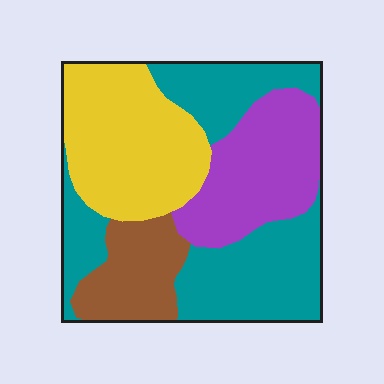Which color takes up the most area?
Teal, at roughly 35%.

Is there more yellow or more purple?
Yellow.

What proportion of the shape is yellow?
Yellow covers 27% of the shape.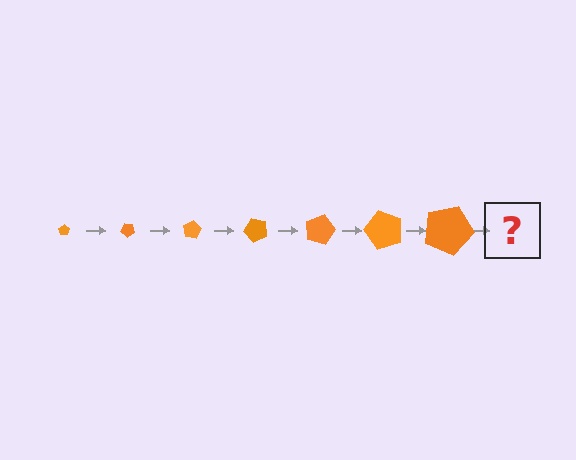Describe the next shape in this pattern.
It should be a pentagon, larger than the previous one and rotated 280 degrees from the start.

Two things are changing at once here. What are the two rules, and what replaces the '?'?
The two rules are that the pentagon grows larger each step and it rotates 40 degrees each step. The '?' should be a pentagon, larger than the previous one and rotated 280 degrees from the start.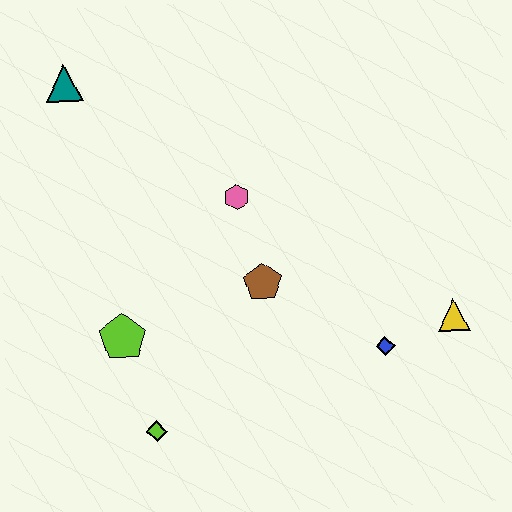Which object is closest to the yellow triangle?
The blue diamond is closest to the yellow triangle.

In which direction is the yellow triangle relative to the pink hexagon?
The yellow triangle is to the right of the pink hexagon.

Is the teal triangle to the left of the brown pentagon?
Yes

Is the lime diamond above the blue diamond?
No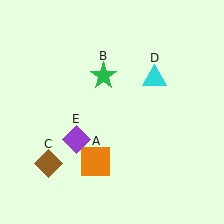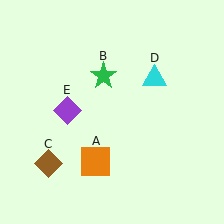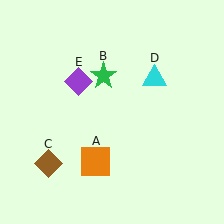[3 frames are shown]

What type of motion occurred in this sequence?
The purple diamond (object E) rotated clockwise around the center of the scene.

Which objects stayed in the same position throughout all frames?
Orange square (object A) and green star (object B) and brown diamond (object C) and cyan triangle (object D) remained stationary.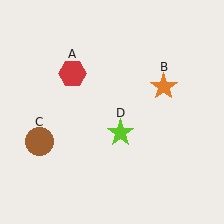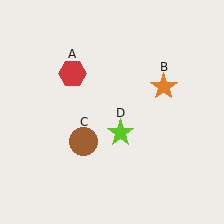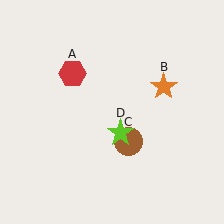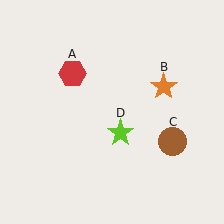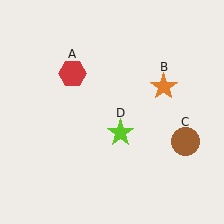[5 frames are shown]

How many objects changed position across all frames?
1 object changed position: brown circle (object C).